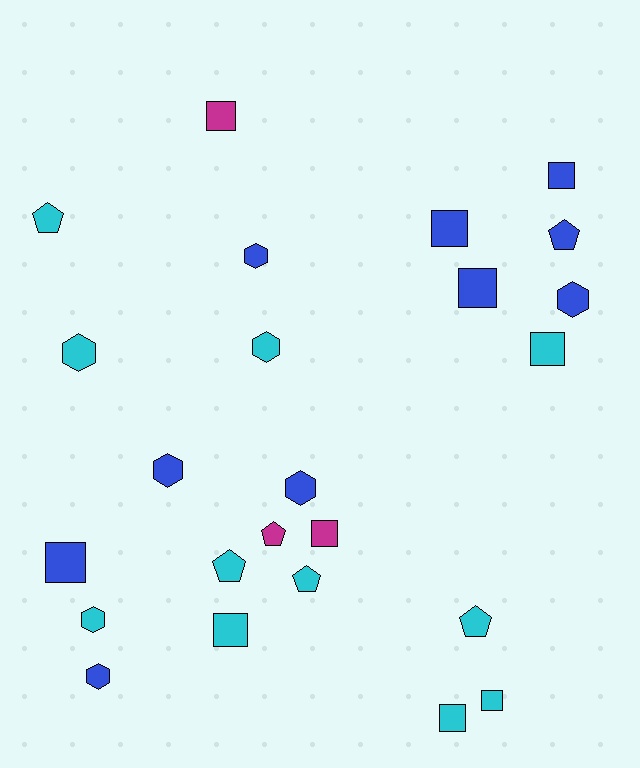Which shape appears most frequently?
Square, with 10 objects.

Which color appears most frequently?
Cyan, with 11 objects.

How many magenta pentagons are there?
There is 1 magenta pentagon.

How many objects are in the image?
There are 24 objects.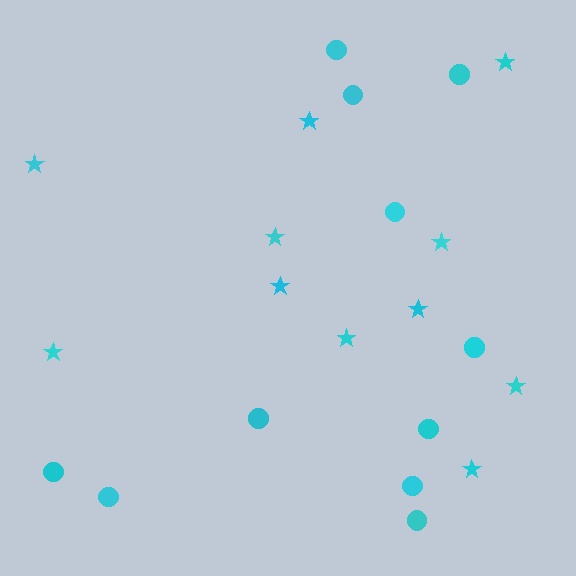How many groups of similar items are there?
There are 2 groups: one group of circles (11) and one group of stars (11).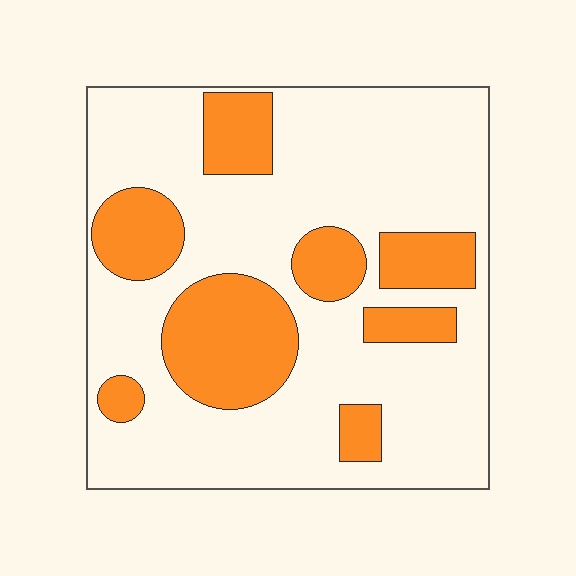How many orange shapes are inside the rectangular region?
8.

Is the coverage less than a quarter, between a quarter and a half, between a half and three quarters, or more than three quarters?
Between a quarter and a half.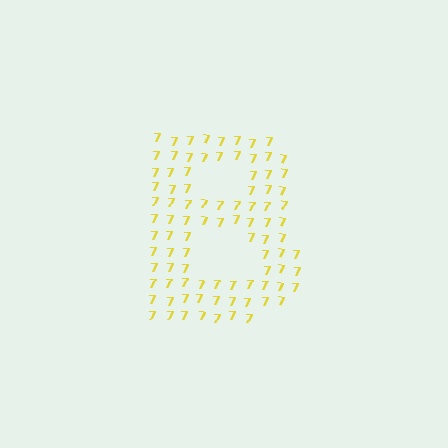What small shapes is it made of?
It is made of small digit 7's.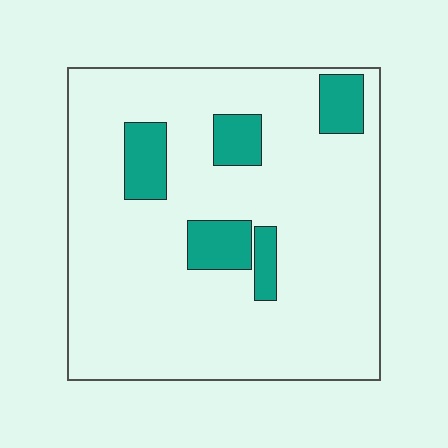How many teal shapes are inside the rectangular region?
5.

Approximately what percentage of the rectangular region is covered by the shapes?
Approximately 15%.